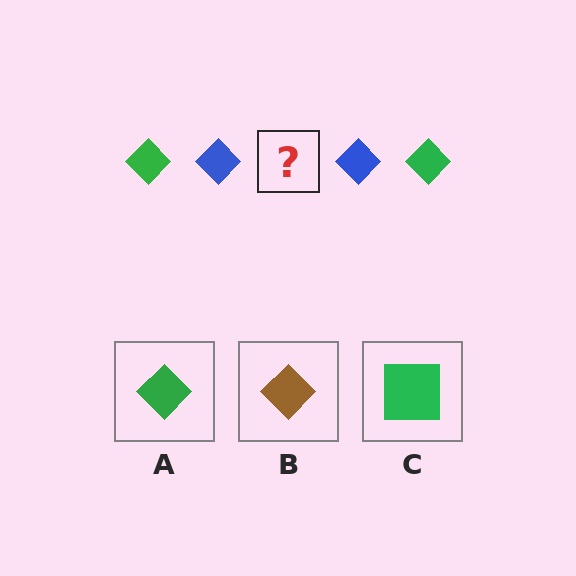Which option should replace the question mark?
Option A.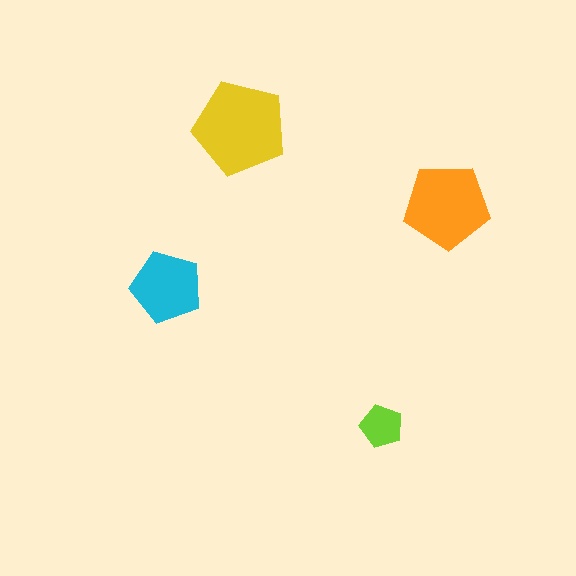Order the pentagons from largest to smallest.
the yellow one, the orange one, the cyan one, the lime one.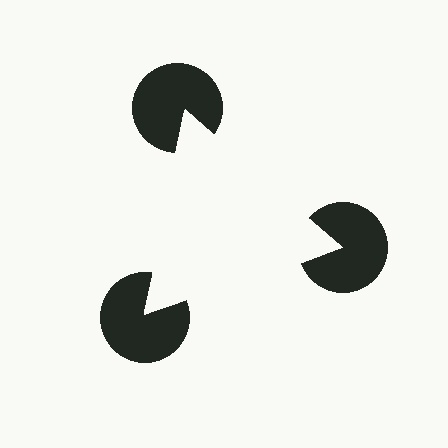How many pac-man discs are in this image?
There are 3 — one at each vertex of the illusory triangle.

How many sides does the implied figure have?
3 sides.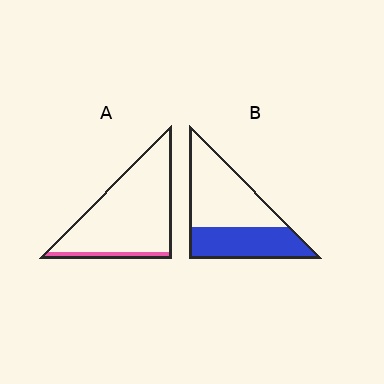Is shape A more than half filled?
No.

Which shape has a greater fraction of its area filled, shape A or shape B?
Shape B.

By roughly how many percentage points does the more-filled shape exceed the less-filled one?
By roughly 30 percentage points (B over A).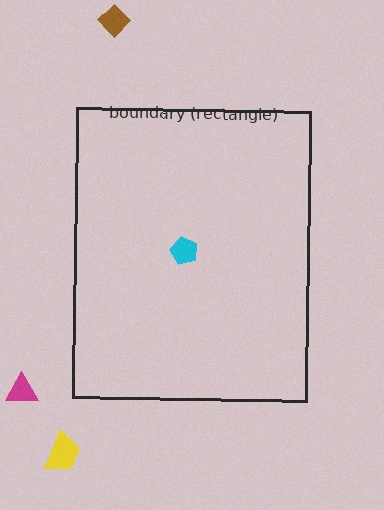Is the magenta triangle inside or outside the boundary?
Outside.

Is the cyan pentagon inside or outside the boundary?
Inside.